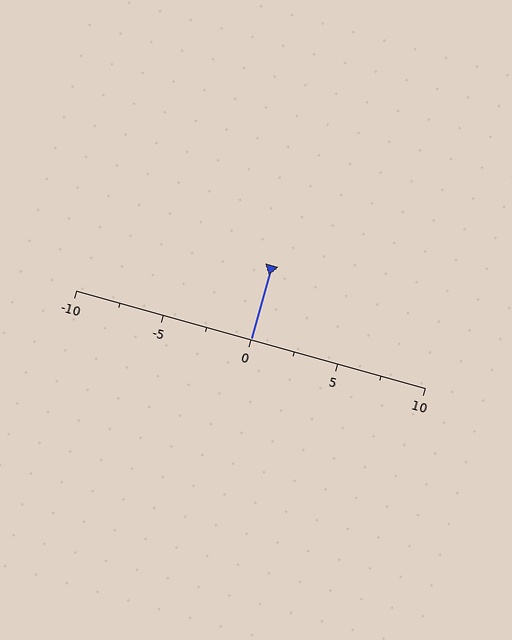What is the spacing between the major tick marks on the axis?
The major ticks are spaced 5 apart.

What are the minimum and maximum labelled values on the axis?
The axis runs from -10 to 10.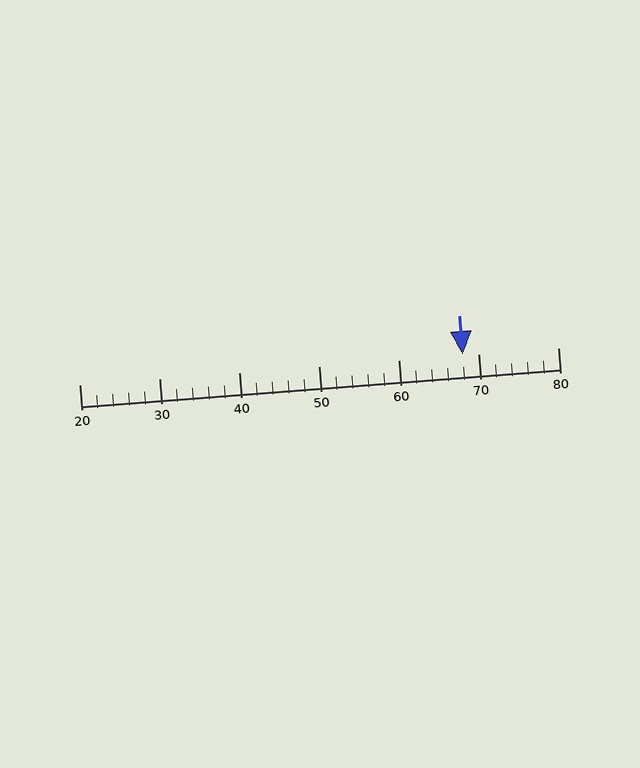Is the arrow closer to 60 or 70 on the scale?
The arrow is closer to 70.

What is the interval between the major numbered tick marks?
The major tick marks are spaced 10 units apart.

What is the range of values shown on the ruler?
The ruler shows values from 20 to 80.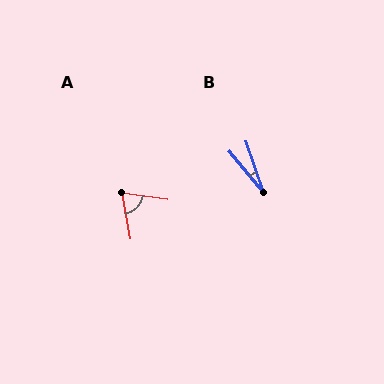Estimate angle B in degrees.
Approximately 20 degrees.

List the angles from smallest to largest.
B (20°), A (72°).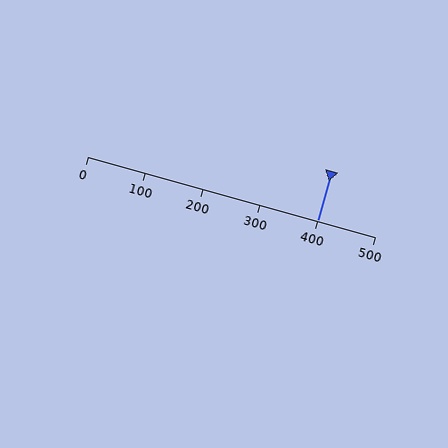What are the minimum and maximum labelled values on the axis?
The axis runs from 0 to 500.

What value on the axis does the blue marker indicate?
The marker indicates approximately 400.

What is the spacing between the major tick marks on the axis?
The major ticks are spaced 100 apart.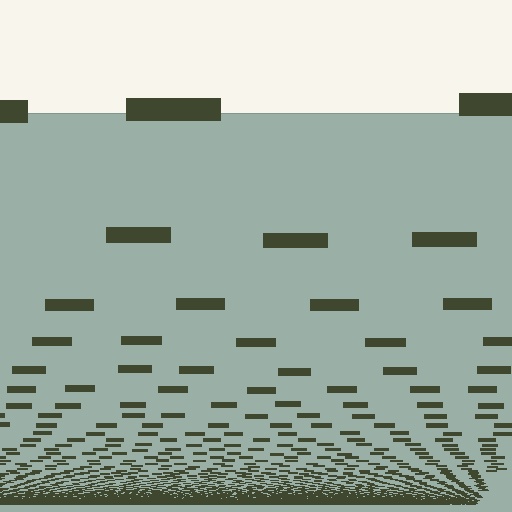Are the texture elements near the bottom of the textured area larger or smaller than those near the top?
Smaller. The gradient is inverted — elements near the bottom are smaller and denser.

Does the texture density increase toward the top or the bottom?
Density increases toward the bottom.